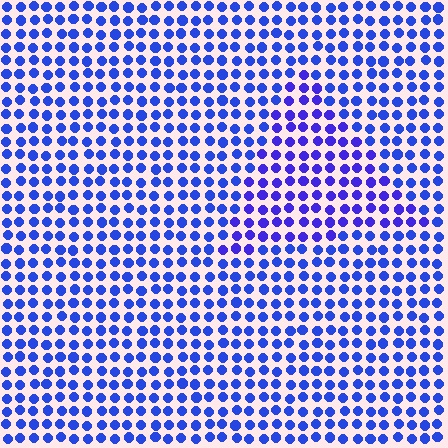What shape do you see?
I see a triangle.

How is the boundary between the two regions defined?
The boundary is defined purely by a slight shift in hue (about 20 degrees). Spacing, size, and orientation are identical on both sides.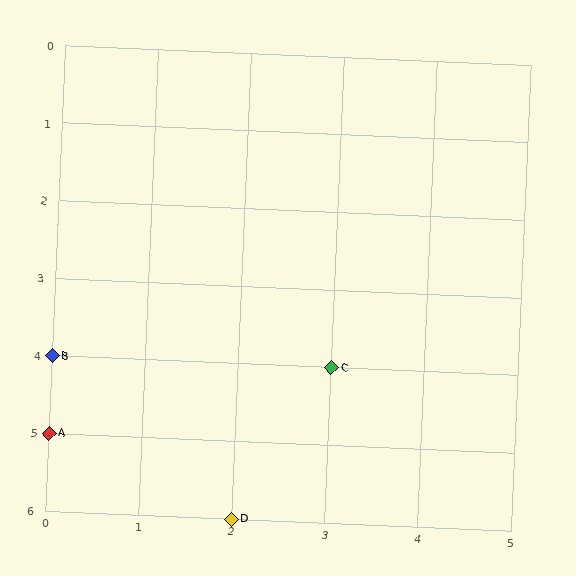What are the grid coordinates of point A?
Point A is at grid coordinates (0, 5).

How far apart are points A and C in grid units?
Points A and C are 3 columns and 1 row apart (about 3.2 grid units diagonally).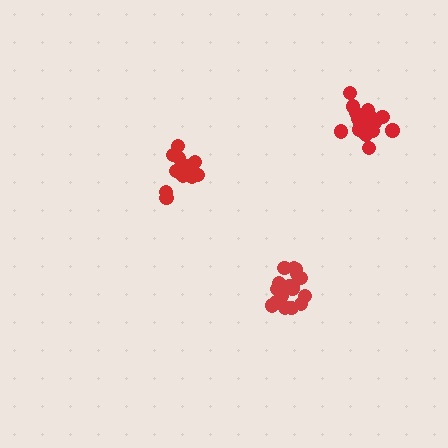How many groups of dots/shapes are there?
There are 3 groups.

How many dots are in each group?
Group 1: 17 dots, Group 2: 17 dots, Group 3: 19 dots (53 total).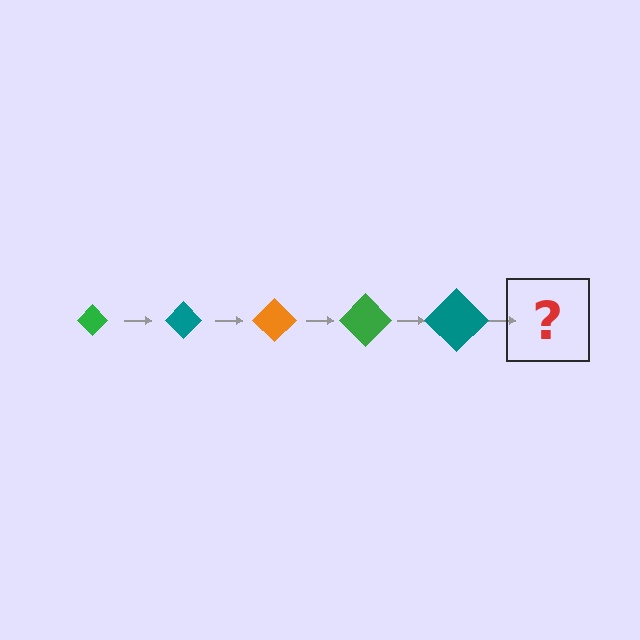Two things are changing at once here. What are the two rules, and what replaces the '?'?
The two rules are that the diamond grows larger each step and the color cycles through green, teal, and orange. The '?' should be an orange diamond, larger than the previous one.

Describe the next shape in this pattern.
It should be an orange diamond, larger than the previous one.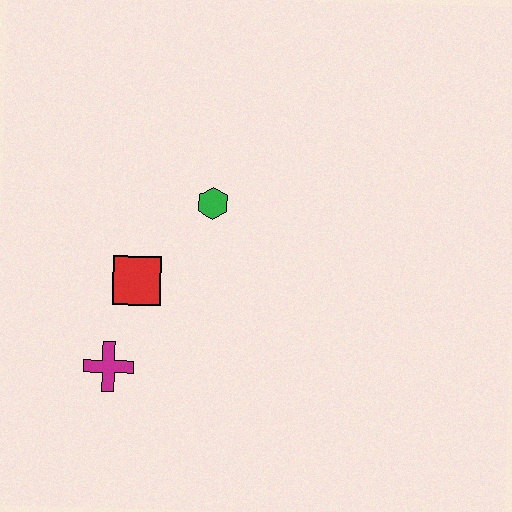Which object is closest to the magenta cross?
The red square is closest to the magenta cross.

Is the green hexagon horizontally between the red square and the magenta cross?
No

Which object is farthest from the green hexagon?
The magenta cross is farthest from the green hexagon.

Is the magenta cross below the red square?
Yes